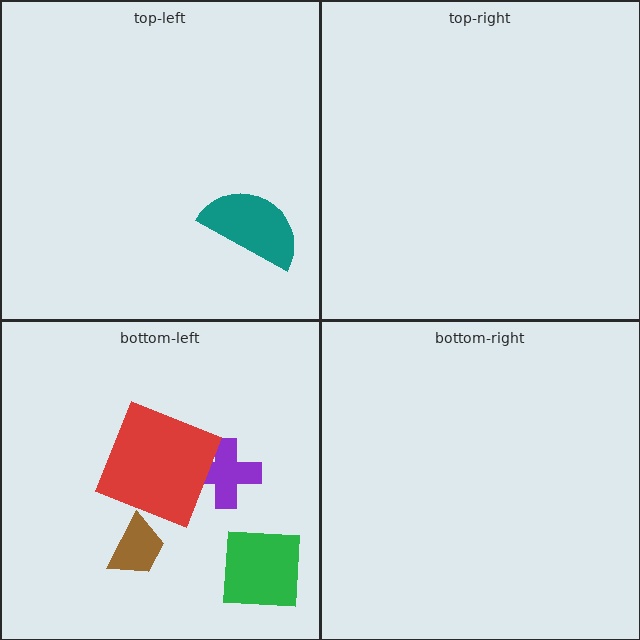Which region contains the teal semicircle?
The top-left region.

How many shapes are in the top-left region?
1.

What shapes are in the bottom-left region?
The green square, the purple cross, the brown trapezoid, the red square.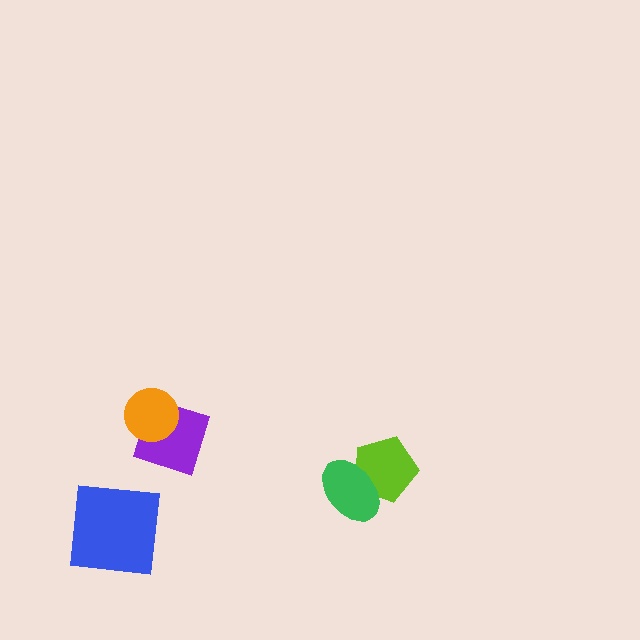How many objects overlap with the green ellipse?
1 object overlaps with the green ellipse.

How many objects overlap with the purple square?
1 object overlaps with the purple square.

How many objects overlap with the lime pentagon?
1 object overlaps with the lime pentagon.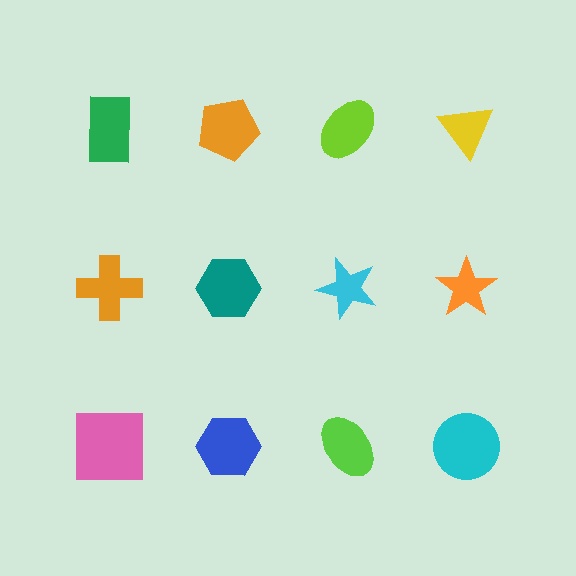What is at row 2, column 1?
An orange cross.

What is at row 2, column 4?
An orange star.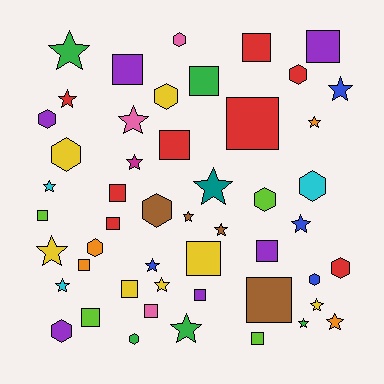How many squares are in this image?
There are 18 squares.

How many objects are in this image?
There are 50 objects.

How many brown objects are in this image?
There are 4 brown objects.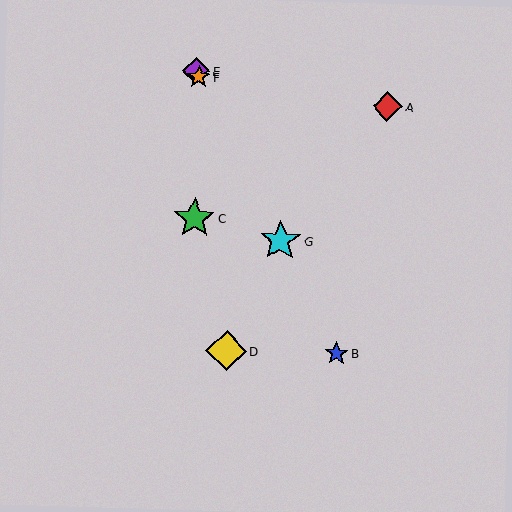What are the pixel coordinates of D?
Object D is at (226, 351).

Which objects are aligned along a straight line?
Objects B, E, F, G are aligned along a straight line.